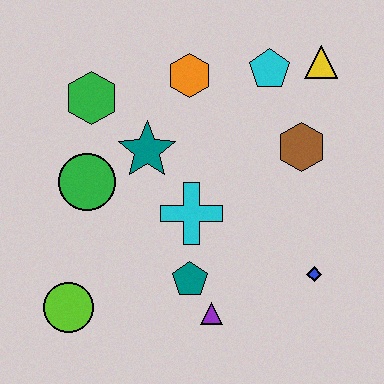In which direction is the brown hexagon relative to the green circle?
The brown hexagon is to the right of the green circle.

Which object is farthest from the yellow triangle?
The lime circle is farthest from the yellow triangle.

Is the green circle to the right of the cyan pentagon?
No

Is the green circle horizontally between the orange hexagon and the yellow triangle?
No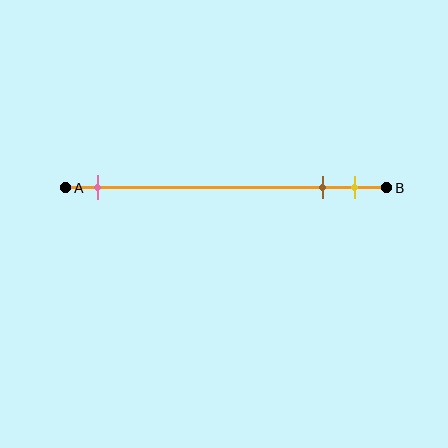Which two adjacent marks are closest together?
The brown and yellow marks are the closest adjacent pair.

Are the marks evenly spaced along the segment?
No, the marks are not evenly spaced.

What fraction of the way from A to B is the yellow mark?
The yellow mark is approximately 90% (0.9) of the way from A to B.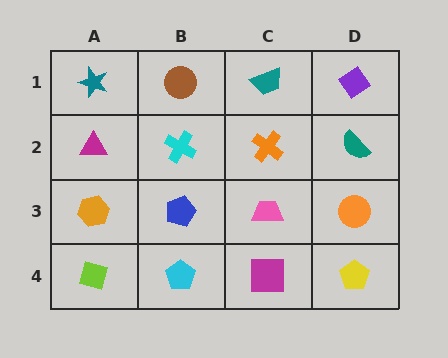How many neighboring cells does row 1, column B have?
3.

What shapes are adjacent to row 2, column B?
A brown circle (row 1, column B), a blue pentagon (row 3, column B), a magenta triangle (row 2, column A), an orange cross (row 2, column C).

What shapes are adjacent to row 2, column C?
A teal trapezoid (row 1, column C), a pink trapezoid (row 3, column C), a cyan cross (row 2, column B), a teal semicircle (row 2, column D).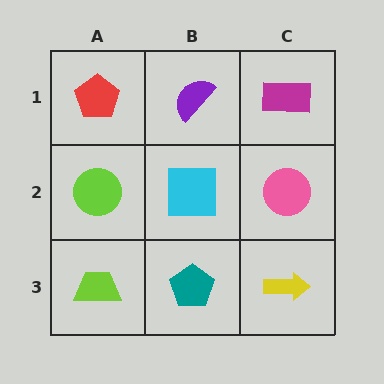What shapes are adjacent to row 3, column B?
A cyan square (row 2, column B), a lime trapezoid (row 3, column A), a yellow arrow (row 3, column C).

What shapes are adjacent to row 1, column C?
A pink circle (row 2, column C), a purple semicircle (row 1, column B).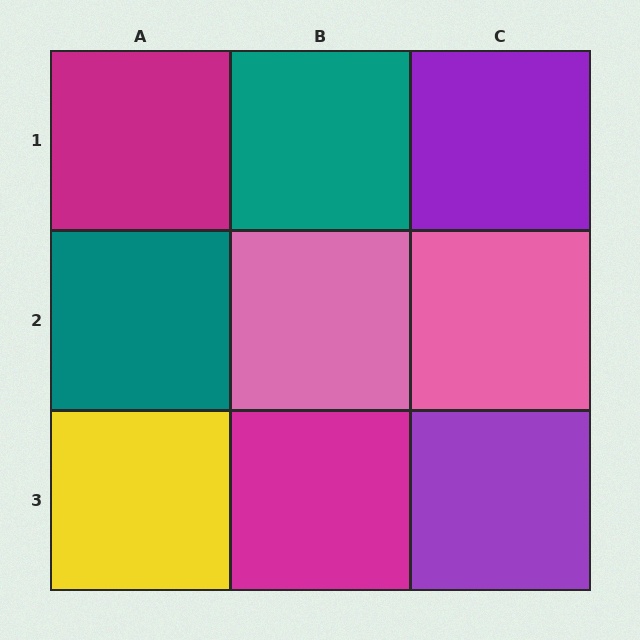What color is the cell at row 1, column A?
Magenta.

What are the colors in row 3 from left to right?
Yellow, magenta, purple.